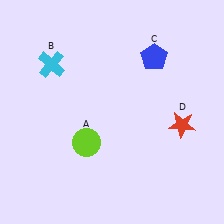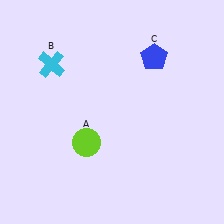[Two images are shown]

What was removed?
The red star (D) was removed in Image 2.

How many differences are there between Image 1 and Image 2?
There is 1 difference between the two images.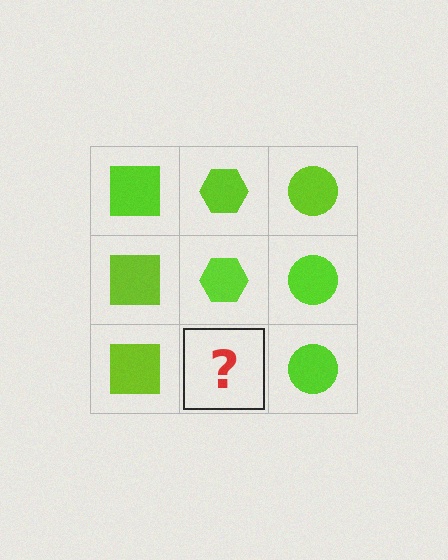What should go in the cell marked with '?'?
The missing cell should contain a lime hexagon.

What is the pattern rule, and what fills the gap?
The rule is that each column has a consistent shape. The gap should be filled with a lime hexagon.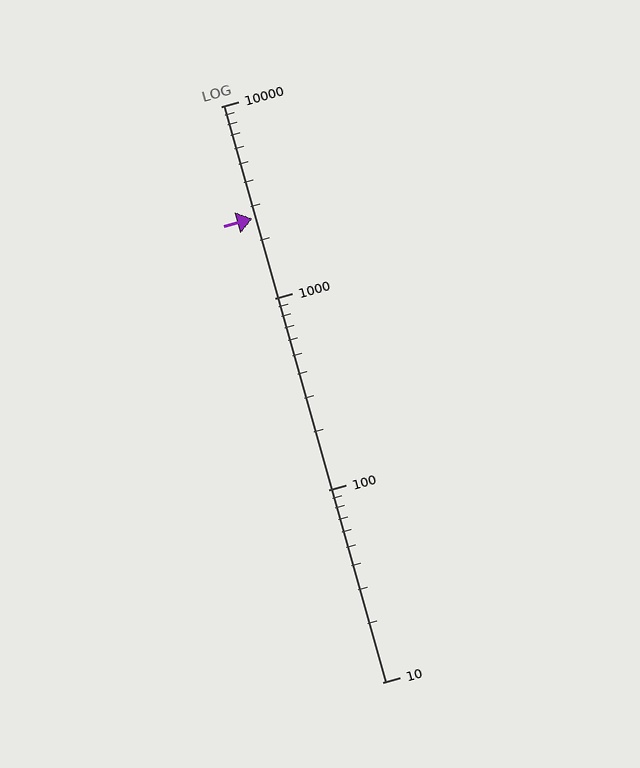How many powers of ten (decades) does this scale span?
The scale spans 3 decades, from 10 to 10000.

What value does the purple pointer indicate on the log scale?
The pointer indicates approximately 2600.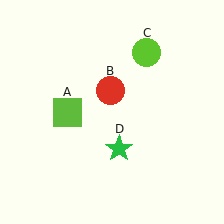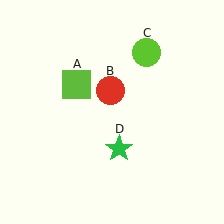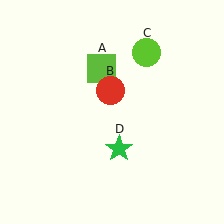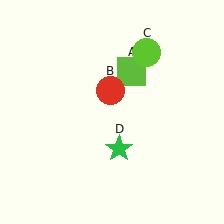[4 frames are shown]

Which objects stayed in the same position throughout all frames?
Red circle (object B) and lime circle (object C) and green star (object D) remained stationary.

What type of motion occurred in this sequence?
The lime square (object A) rotated clockwise around the center of the scene.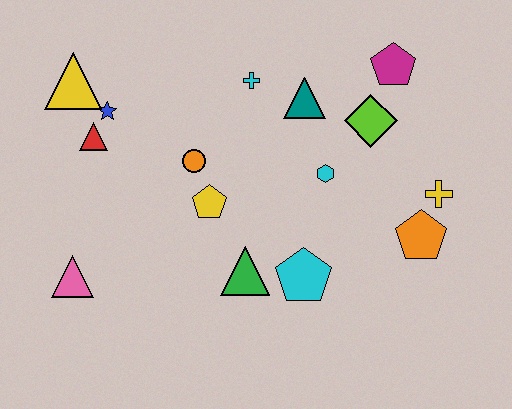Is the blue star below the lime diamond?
No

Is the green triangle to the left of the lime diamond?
Yes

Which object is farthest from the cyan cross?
The pink triangle is farthest from the cyan cross.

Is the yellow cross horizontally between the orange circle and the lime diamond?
No